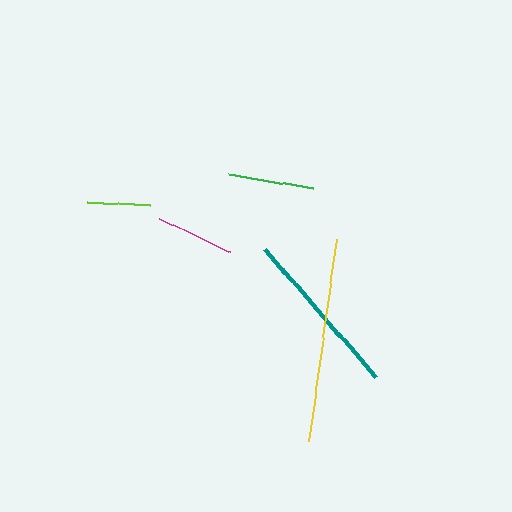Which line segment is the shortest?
The lime line is the shortest at approximately 64 pixels.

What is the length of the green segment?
The green segment is approximately 85 pixels long.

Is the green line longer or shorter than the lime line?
The green line is longer than the lime line.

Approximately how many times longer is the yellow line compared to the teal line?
The yellow line is approximately 1.2 times the length of the teal line.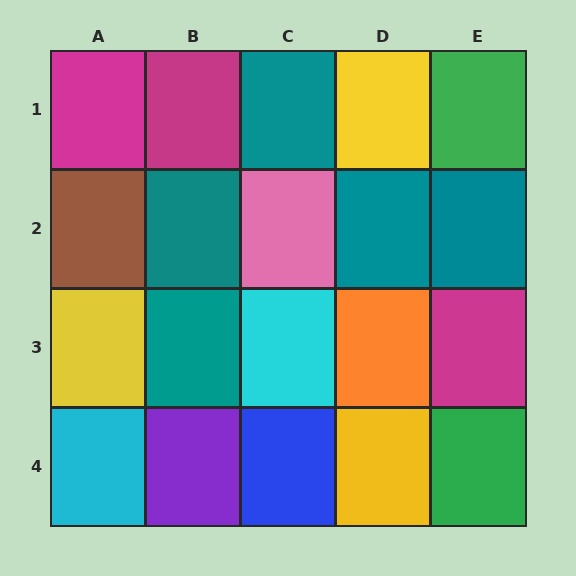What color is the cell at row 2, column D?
Teal.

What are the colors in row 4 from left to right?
Cyan, purple, blue, yellow, green.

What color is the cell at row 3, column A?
Yellow.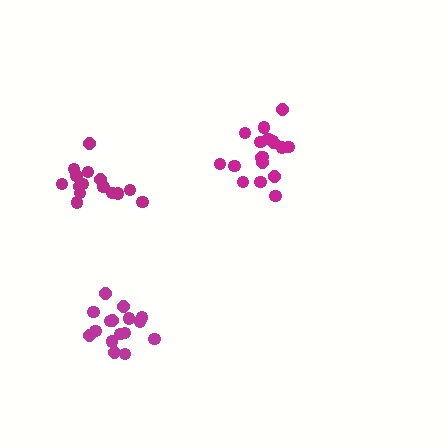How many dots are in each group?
Group 1: 16 dots, Group 2: 15 dots, Group 3: 18 dots (49 total).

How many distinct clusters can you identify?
There are 3 distinct clusters.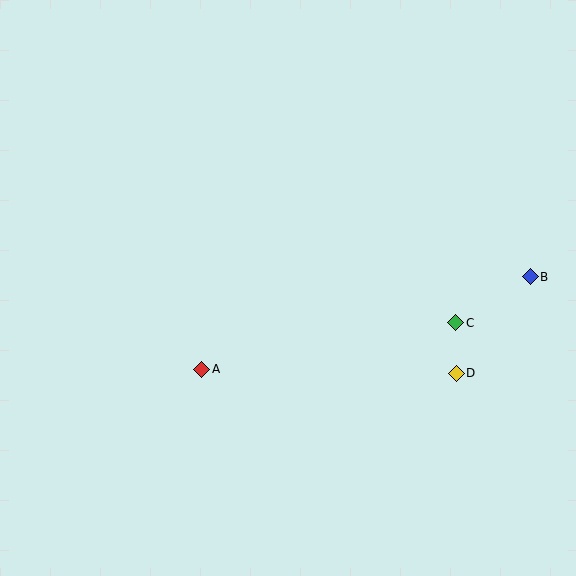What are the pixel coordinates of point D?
Point D is at (456, 373).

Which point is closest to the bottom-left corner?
Point A is closest to the bottom-left corner.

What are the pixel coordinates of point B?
Point B is at (530, 277).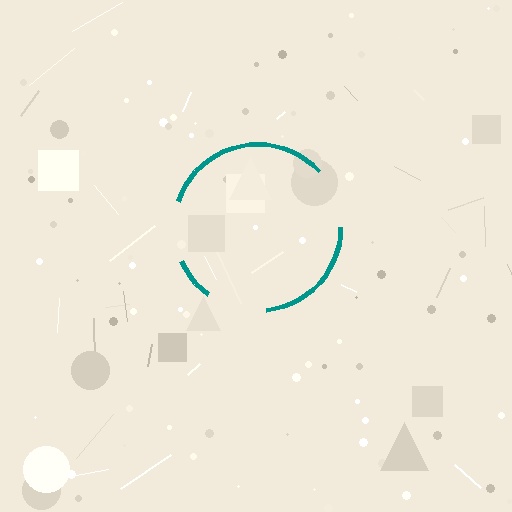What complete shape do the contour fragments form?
The contour fragments form a circle.